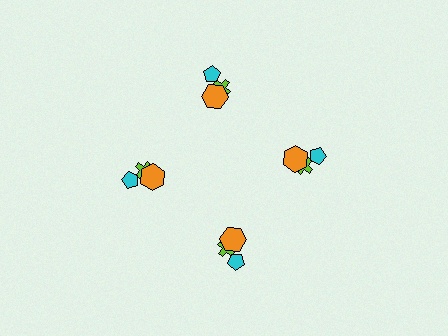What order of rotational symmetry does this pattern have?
This pattern has 4-fold rotational symmetry.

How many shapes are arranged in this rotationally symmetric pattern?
There are 12 shapes, arranged in 4 groups of 3.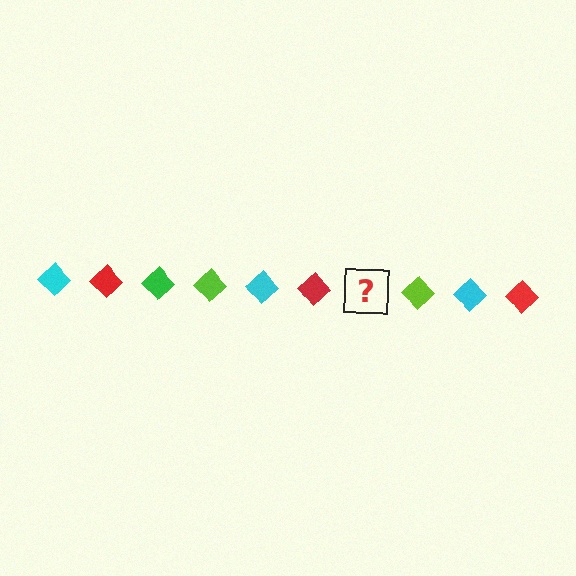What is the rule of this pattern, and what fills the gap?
The rule is that the pattern cycles through cyan, red, green, lime diamonds. The gap should be filled with a green diamond.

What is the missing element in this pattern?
The missing element is a green diamond.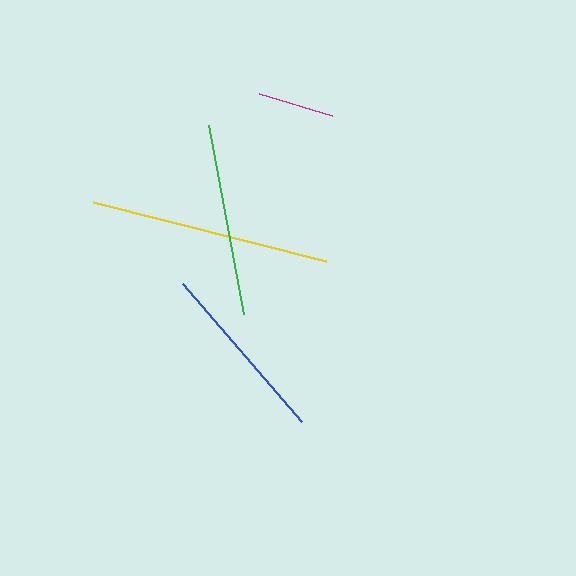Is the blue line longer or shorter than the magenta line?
The blue line is longer than the magenta line.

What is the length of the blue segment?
The blue segment is approximately 183 pixels long.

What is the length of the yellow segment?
The yellow segment is approximately 240 pixels long.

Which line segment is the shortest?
The magenta line is the shortest at approximately 76 pixels.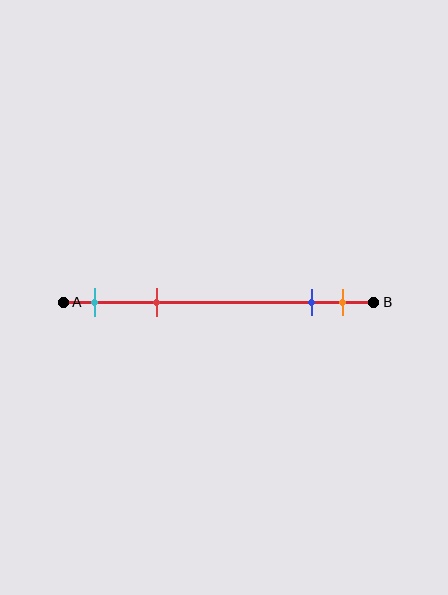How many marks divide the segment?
There are 4 marks dividing the segment.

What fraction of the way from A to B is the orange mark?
The orange mark is approximately 90% (0.9) of the way from A to B.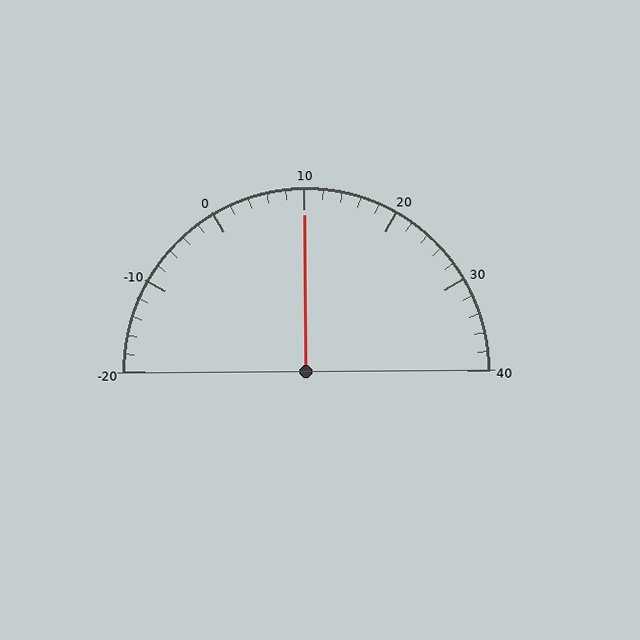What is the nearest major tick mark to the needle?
The nearest major tick mark is 10.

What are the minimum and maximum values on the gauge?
The gauge ranges from -20 to 40.